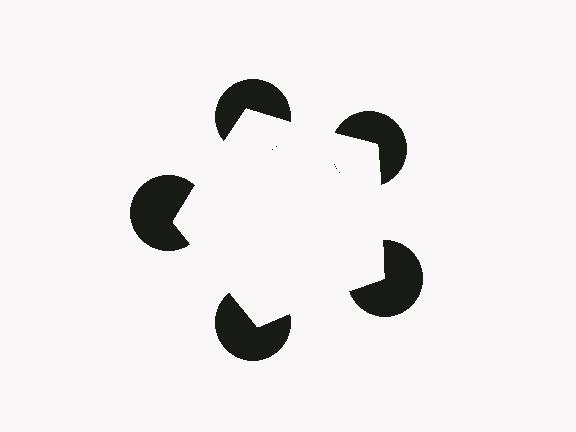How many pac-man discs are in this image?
There are 5 — one at each vertex of the illusory pentagon.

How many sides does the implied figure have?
5 sides.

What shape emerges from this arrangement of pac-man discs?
An illusory pentagon — its edges are inferred from the aligned wedge cuts in the pac-man discs, not physically drawn.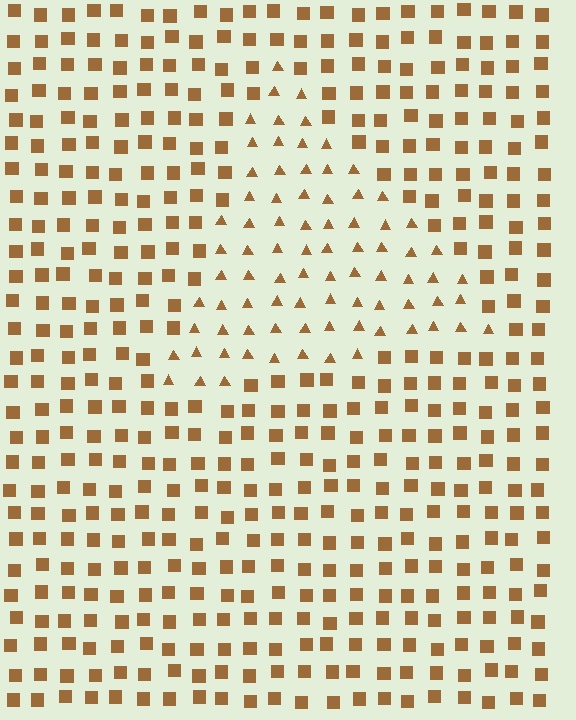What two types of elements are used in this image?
The image uses triangles inside the triangle region and squares outside it.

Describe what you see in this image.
The image is filled with small brown elements arranged in a uniform grid. A triangle-shaped region contains triangles, while the surrounding area contains squares. The boundary is defined purely by the change in element shape.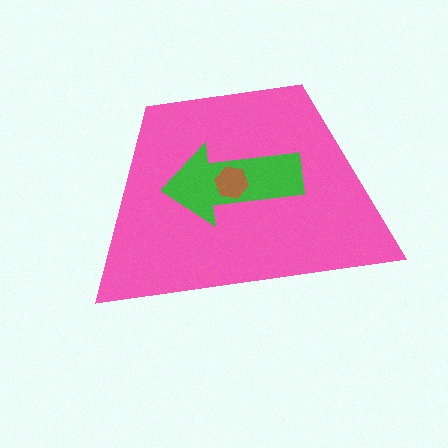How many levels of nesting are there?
3.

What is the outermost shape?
The pink trapezoid.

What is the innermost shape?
The brown hexagon.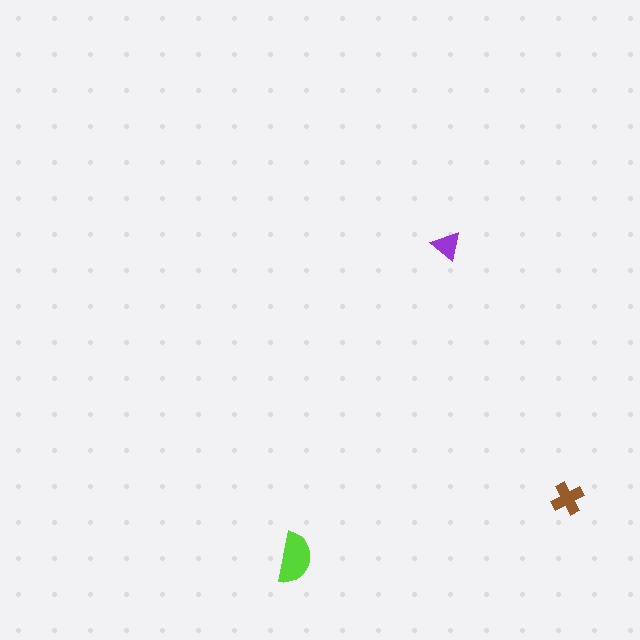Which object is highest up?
The purple triangle is topmost.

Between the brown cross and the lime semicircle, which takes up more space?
The lime semicircle.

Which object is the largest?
The lime semicircle.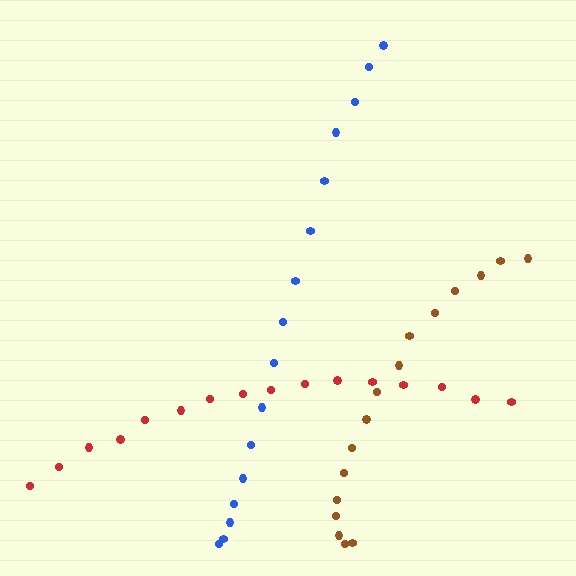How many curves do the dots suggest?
There are 3 distinct paths.